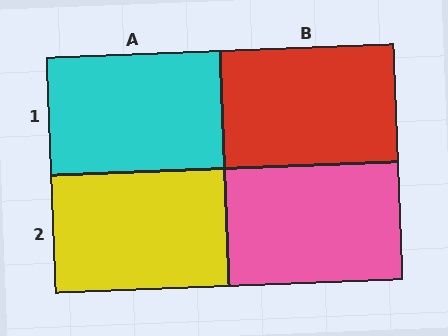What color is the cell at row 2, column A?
Yellow.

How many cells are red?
1 cell is red.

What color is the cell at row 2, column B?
Pink.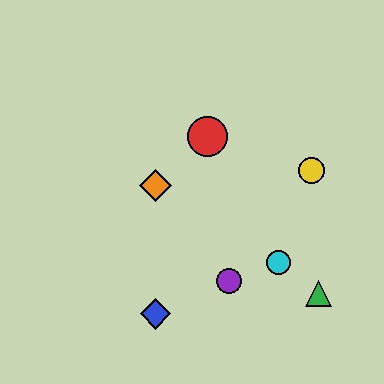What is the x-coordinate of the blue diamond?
The blue diamond is at x≈156.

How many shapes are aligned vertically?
2 shapes (the blue diamond, the orange diamond) are aligned vertically.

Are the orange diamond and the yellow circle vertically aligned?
No, the orange diamond is at x≈156 and the yellow circle is at x≈312.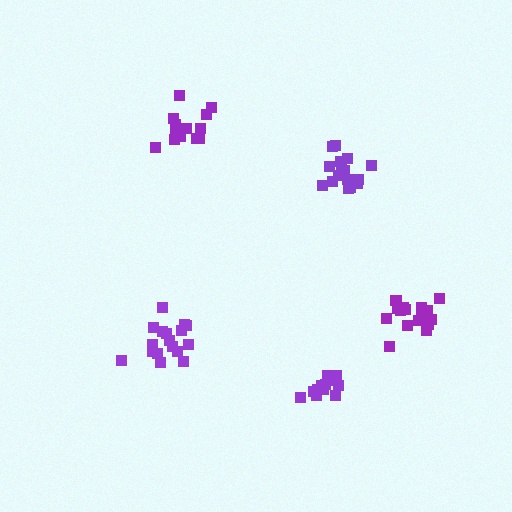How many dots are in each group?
Group 1: 17 dots, Group 2: 18 dots, Group 3: 13 dots, Group 4: 12 dots, Group 5: 16 dots (76 total).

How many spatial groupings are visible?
There are 5 spatial groupings.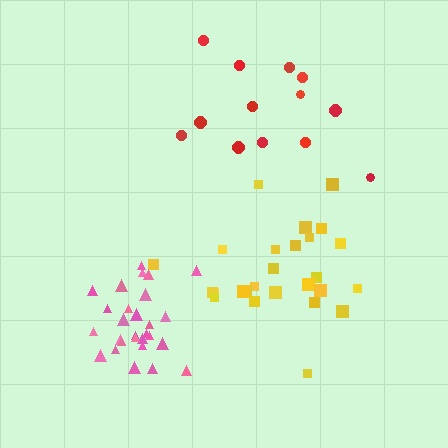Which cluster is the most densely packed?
Pink.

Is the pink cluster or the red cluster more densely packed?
Pink.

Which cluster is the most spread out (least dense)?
Red.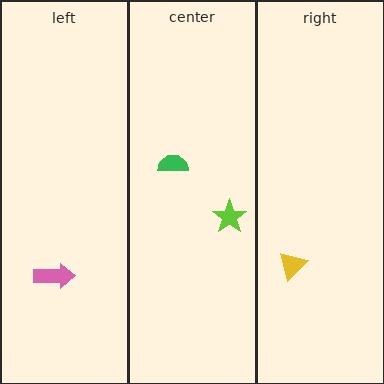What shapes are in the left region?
The pink arrow.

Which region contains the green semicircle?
The center region.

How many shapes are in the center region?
2.